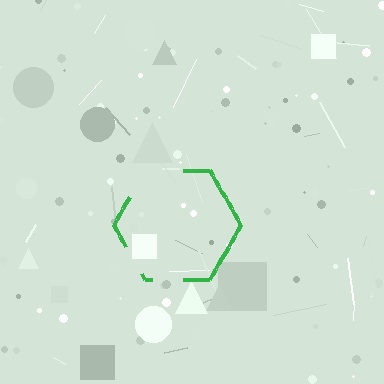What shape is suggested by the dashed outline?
The dashed outline suggests a hexagon.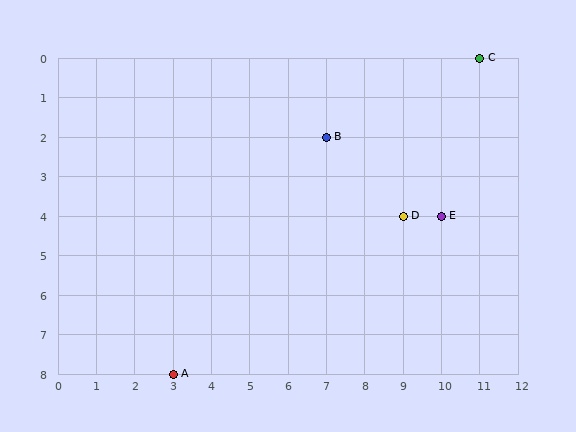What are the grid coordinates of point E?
Point E is at grid coordinates (10, 4).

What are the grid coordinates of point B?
Point B is at grid coordinates (7, 2).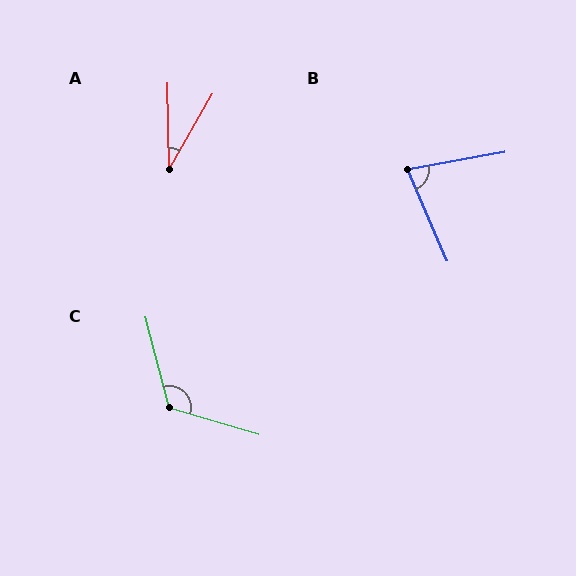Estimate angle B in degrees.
Approximately 77 degrees.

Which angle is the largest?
C, at approximately 121 degrees.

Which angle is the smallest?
A, at approximately 31 degrees.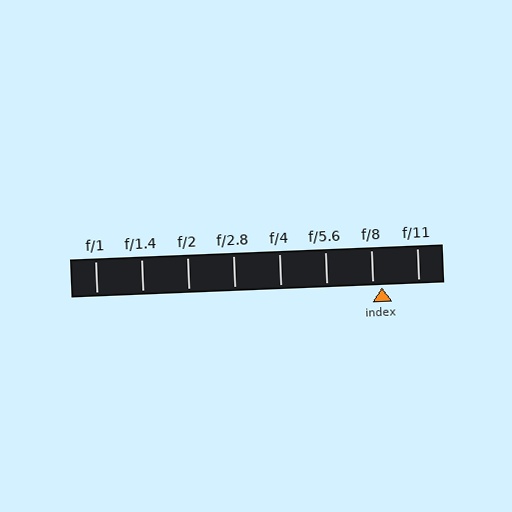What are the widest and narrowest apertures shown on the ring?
The widest aperture shown is f/1 and the narrowest is f/11.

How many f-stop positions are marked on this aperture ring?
There are 8 f-stop positions marked.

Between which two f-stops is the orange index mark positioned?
The index mark is between f/8 and f/11.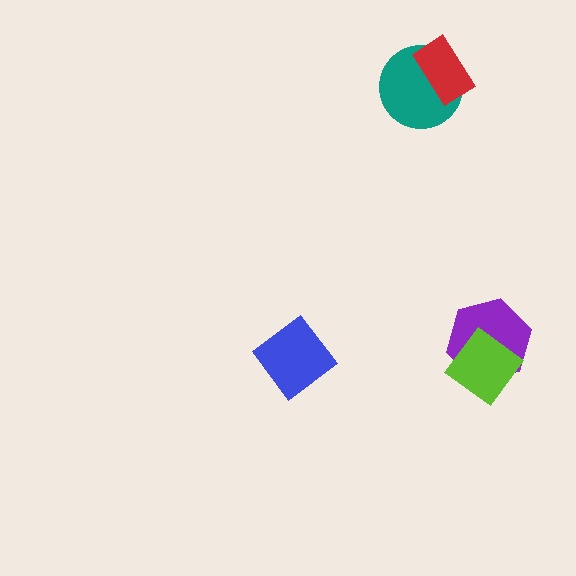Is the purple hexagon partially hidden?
Yes, it is partially covered by another shape.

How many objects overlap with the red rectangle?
1 object overlaps with the red rectangle.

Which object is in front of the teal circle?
The red rectangle is in front of the teal circle.